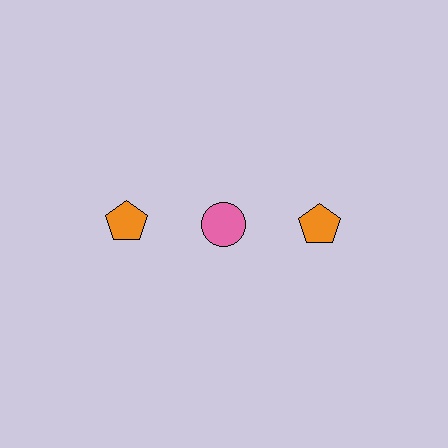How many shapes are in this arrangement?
There are 3 shapes arranged in a grid pattern.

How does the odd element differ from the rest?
It differs in both color (pink instead of orange) and shape (circle instead of pentagon).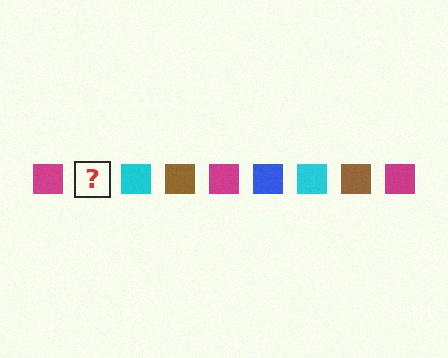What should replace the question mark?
The question mark should be replaced with a blue square.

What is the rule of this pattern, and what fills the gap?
The rule is that the pattern cycles through magenta, blue, cyan, brown squares. The gap should be filled with a blue square.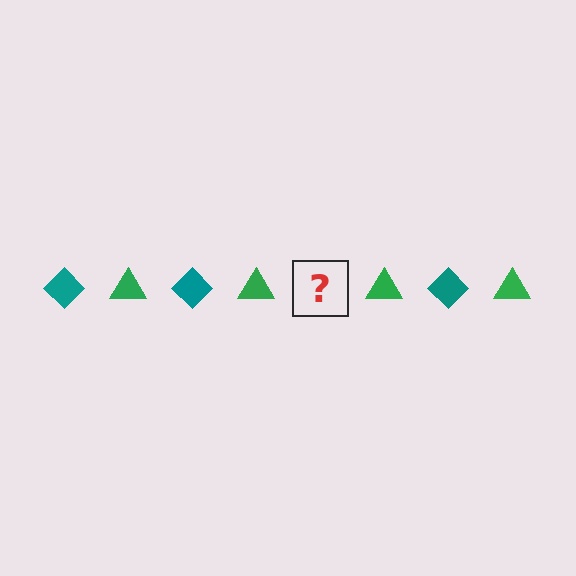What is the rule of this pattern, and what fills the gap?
The rule is that the pattern alternates between teal diamond and green triangle. The gap should be filled with a teal diamond.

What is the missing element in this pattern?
The missing element is a teal diamond.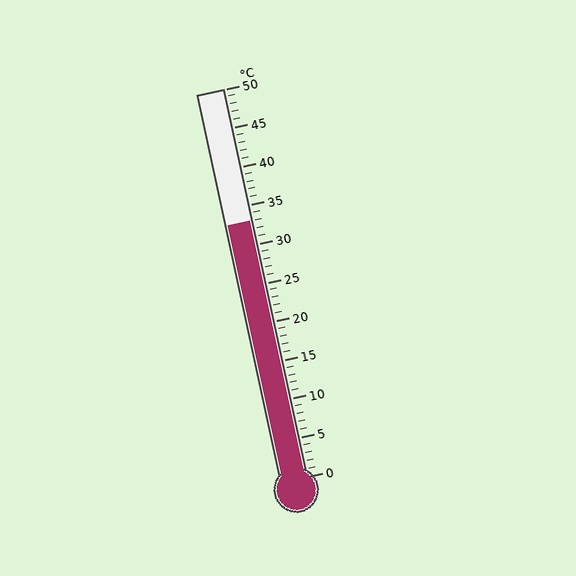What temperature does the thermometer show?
The thermometer shows approximately 33°C.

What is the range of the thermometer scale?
The thermometer scale ranges from 0°C to 50°C.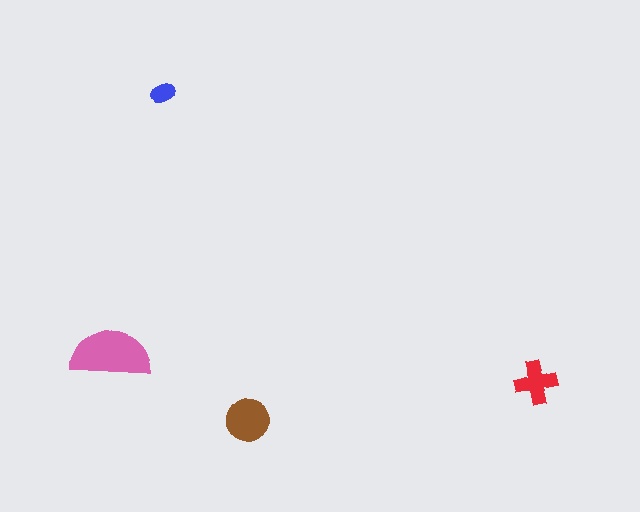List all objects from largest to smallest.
The pink semicircle, the brown circle, the red cross, the blue ellipse.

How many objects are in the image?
There are 4 objects in the image.